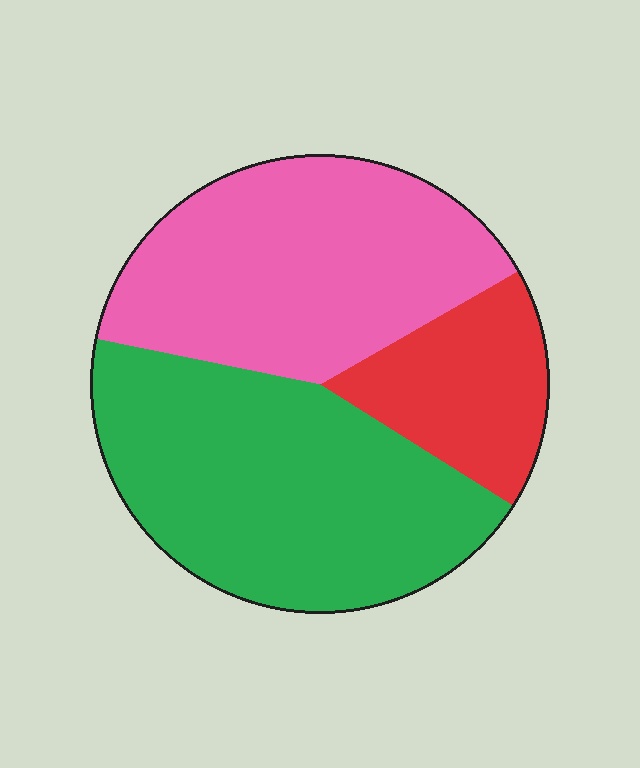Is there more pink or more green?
Green.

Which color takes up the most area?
Green, at roughly 45%.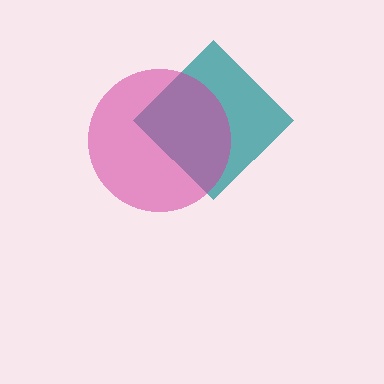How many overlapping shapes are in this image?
There are 2 overlapping shapes in the image.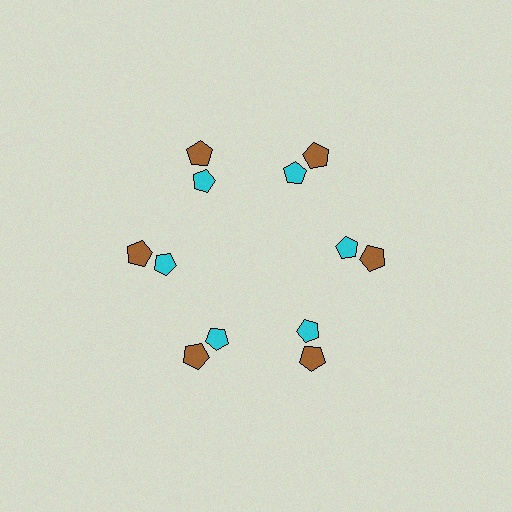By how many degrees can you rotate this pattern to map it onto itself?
The pattern maps onto itself every 60 degrees of rotation.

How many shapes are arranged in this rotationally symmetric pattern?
There are 12 shapes, arranged in 6 groups of 2.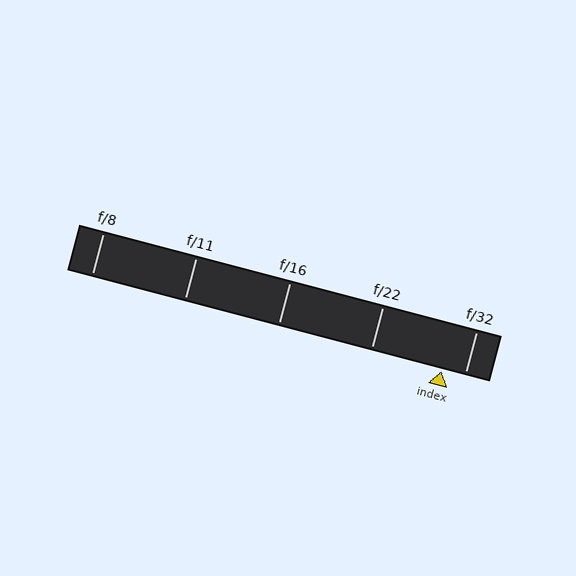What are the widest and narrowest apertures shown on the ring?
The widest aperture shown is f/8 and the narrowest is f/32.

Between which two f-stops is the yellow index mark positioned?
The index mark is between f/22 and f/32.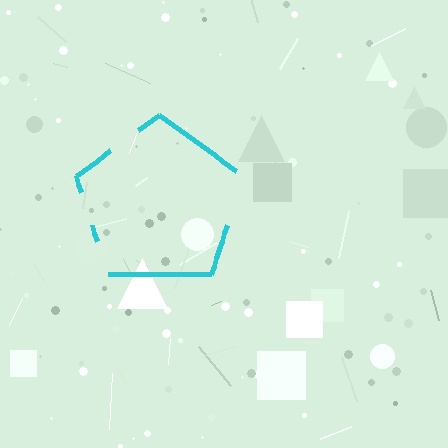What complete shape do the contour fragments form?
The contour fragments form a pentagon.